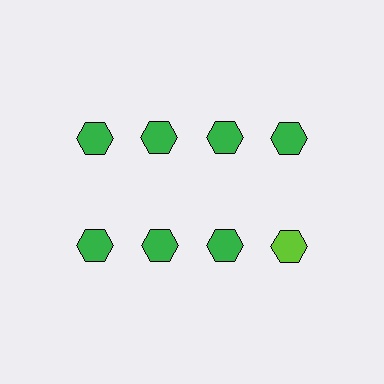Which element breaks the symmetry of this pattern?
The lime hexagon in the second row, second from right column breaks the symmetry. All other shapes are green hexagons.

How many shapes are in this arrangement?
There are 8 shapes arranged in a grid pattern.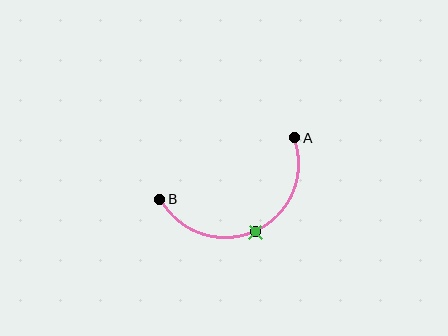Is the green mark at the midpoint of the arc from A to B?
Yes. The green mark lies on the arc at equal arc-length from both A and B — it is the arc midpoint.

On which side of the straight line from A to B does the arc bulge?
The arc bulges below the straight line connecting A and B.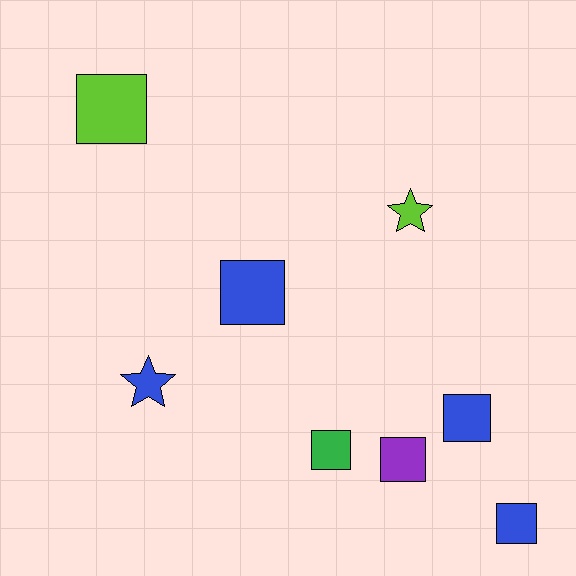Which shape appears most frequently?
Square, with 6 objects.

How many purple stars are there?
There are no purple stars.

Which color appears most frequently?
Blue, with 4 objects.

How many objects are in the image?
There are 8 objects.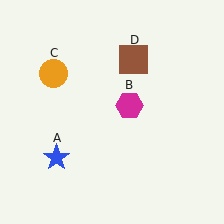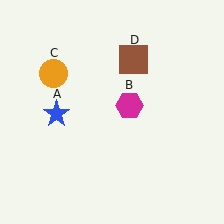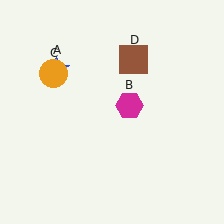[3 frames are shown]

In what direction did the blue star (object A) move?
The blue star (object A) moved up.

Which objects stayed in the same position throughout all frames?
Magenta hexagon (object B) and orange circle (object C) and brown square (object D) remained stationary.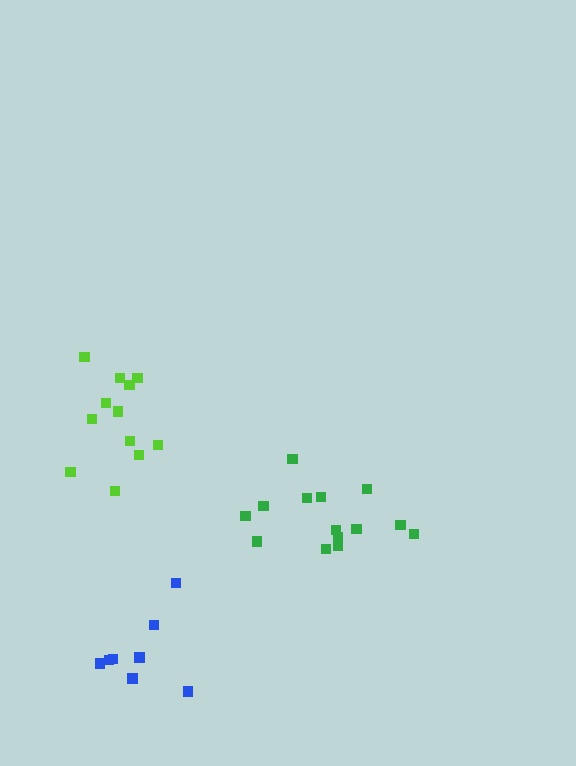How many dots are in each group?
Group 1: 14 dots, Group 2: 12 dots, Group 3: 8 dots (34 total).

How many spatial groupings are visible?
There are 3 spatial groupings.